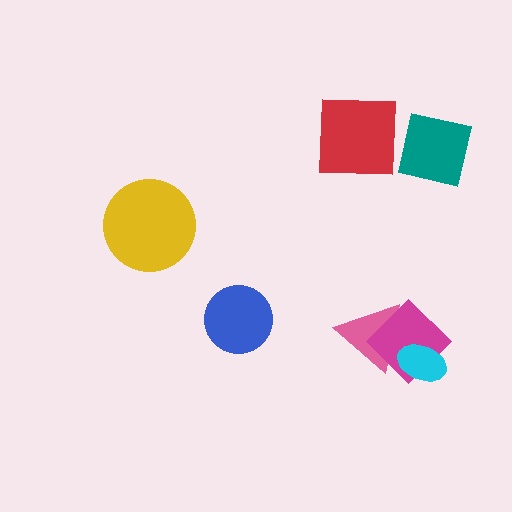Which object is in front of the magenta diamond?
The cyan ellipse is in front of the magenta diamond.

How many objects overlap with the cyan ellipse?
2 objects overlap with the cyan ellipse.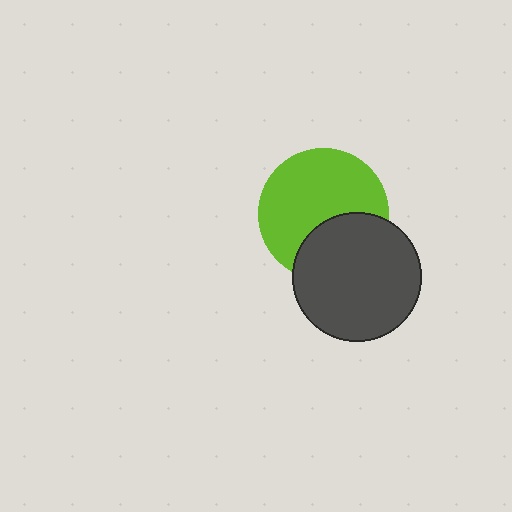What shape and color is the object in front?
The object in front is a dark gray circle.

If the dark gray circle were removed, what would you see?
You would see the complete lime circle.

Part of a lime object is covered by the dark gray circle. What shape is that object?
It is a circle.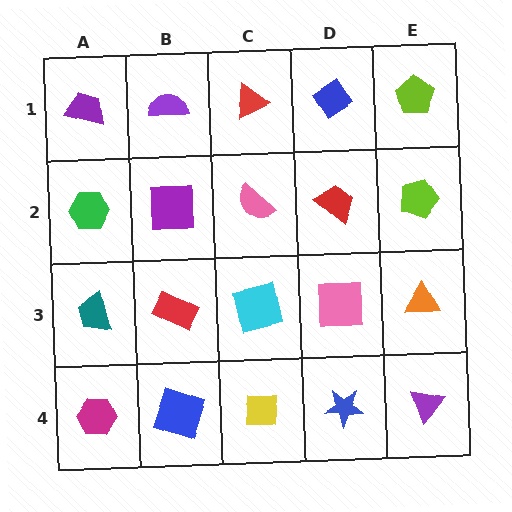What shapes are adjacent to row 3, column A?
A green hexagon (row 2, column A), a magenta hexagon (row 4, column A), a red rectangle (row 3, column B).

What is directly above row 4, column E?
An orange triangle.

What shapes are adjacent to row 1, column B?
A purple square (row 2, column B), a purple trapezoid (row 1, column A), a red triangle (row 1, column C).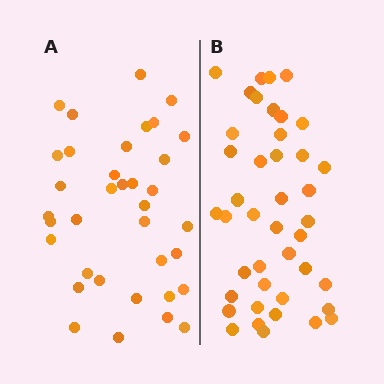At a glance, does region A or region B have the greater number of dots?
Region B (the right region) has more dots.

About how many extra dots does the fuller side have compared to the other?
Region B has about 6 more dots than region A.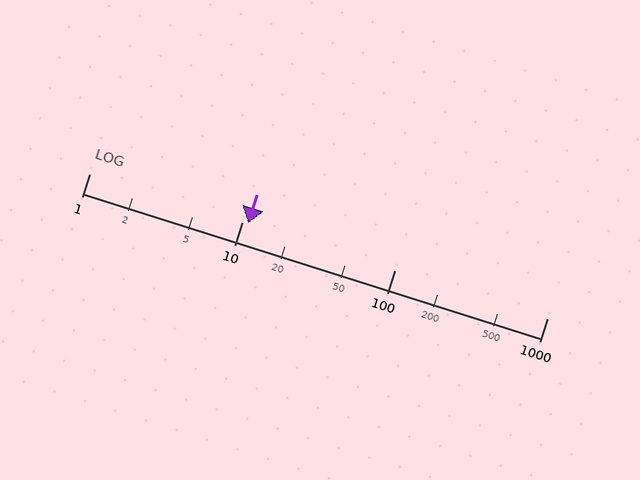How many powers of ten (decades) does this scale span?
The scale spans 3 decades, from 1 to 1000.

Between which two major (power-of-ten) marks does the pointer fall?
The pointer is between 10 and 100.